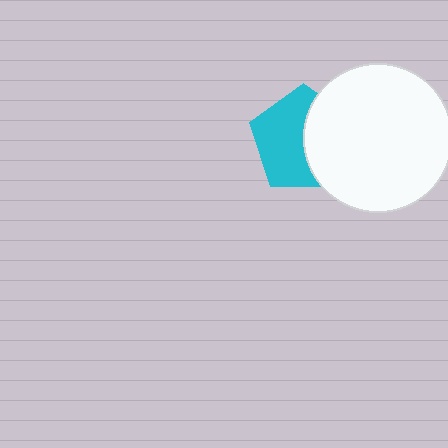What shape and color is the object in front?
The object in front is a white circle.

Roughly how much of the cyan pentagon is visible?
About half of it is visible (roughly 56%).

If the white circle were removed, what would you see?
You would see the complete cyan pentagon.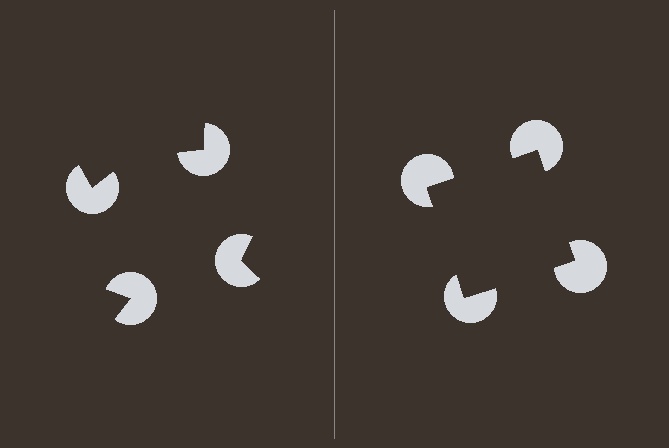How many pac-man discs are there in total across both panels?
8 — 4 on each side.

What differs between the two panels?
The pac-man discs are positioned identically on both sides; only the wedge orientations differ. On the right they align to a square; on the left they are misaligned.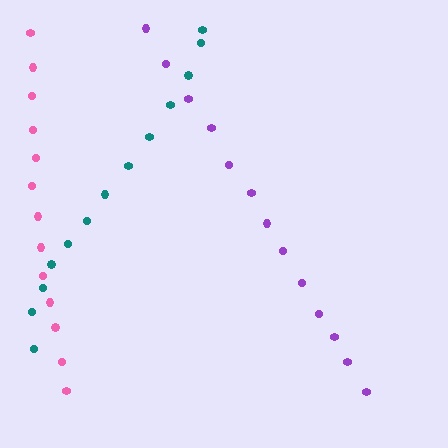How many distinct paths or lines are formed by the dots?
There are 3 distinct paths.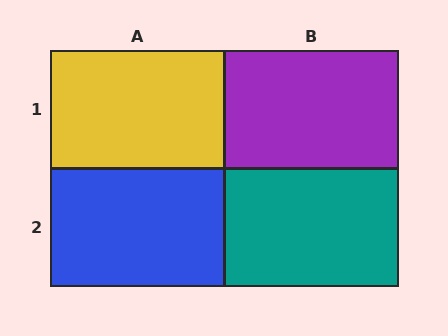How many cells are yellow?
1 cell is yellow.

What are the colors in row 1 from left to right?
Yellow, purple.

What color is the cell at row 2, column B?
Teal.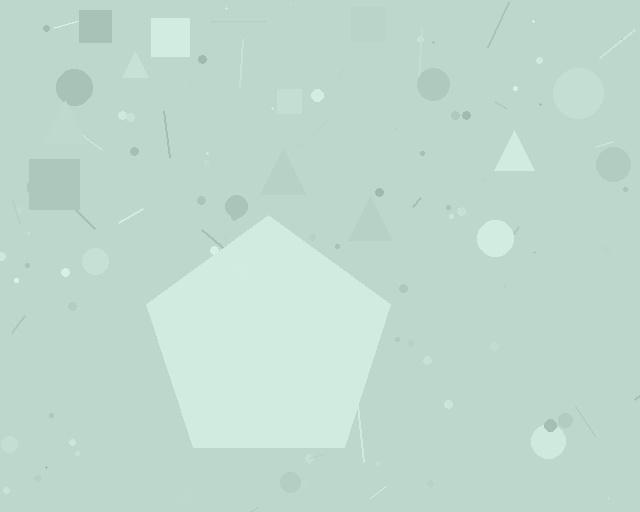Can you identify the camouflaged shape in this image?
The camouflaged shape is a pentagon.